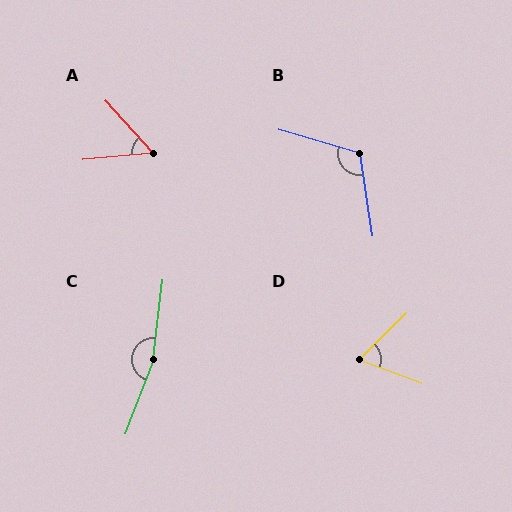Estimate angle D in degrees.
Approximately 65 degrees.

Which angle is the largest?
C, at approximately 166 degrees.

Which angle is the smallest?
A, at approximately 53 degrees.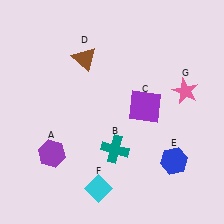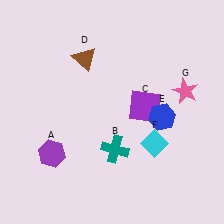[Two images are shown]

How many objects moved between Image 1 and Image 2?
2 objects moved between the two images.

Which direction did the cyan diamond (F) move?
The cyan diamond (F) moved right.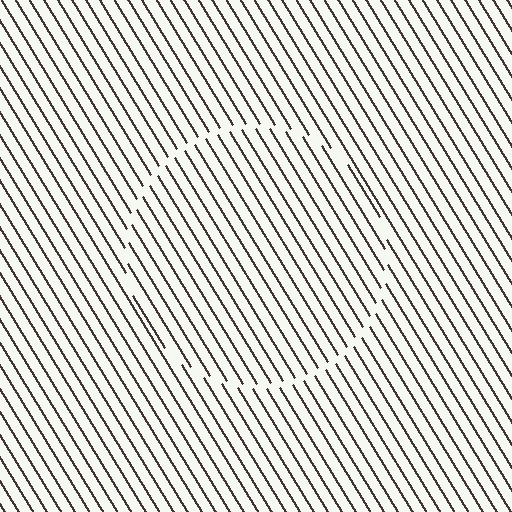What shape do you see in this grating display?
An illusory circle. The interior of the shape contains the same grating, shifted by half a period — the contour is defined by the phase discontinuity where line-ends from the inner and outer gratings abut.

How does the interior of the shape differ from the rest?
The interior of the shape contains the same grating, shifted by half a period — the contour is defined by the phase discontinuity where line-ends from the inner and outer gratings abut.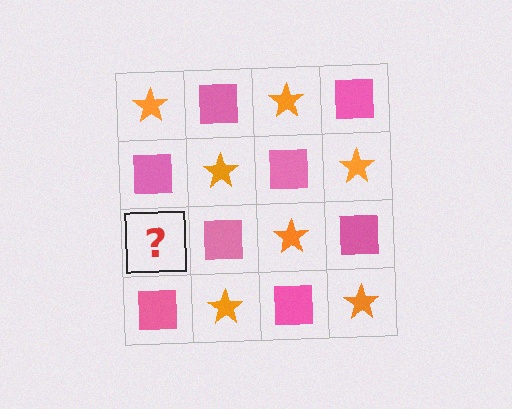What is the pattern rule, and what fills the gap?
The rule is that it alternates orange star and pink square in a checkerboard pattern. The gap should be filled with an orange star.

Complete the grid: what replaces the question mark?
The question mark should be replaced with an orange star.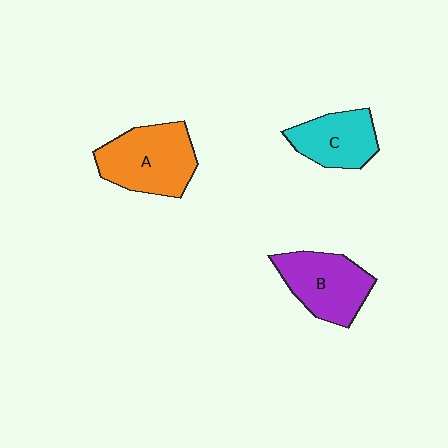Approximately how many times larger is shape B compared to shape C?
Approximately 1.2 times.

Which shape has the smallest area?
Shape C (cyan).